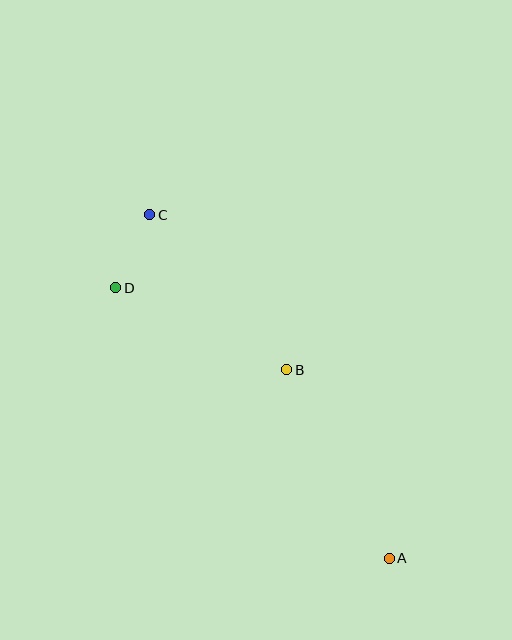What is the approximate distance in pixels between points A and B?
The distance between A and B is approximately 215 pixels.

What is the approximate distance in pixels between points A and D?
The distance between A and D is approximately 385 pixels.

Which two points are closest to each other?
Points C and D are closest to each other.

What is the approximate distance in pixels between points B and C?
The distance between B and C is approximately 207 pixels.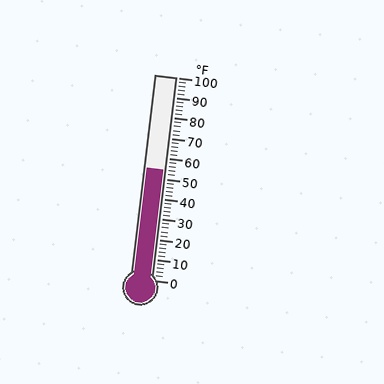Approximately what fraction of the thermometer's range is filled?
The thermometer is filled to approximately 55% of its range.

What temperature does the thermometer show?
The thermometer shows approximately 54°F.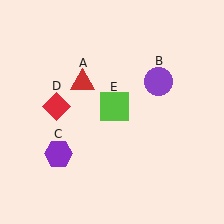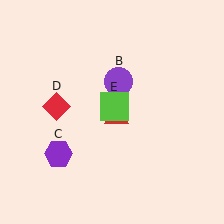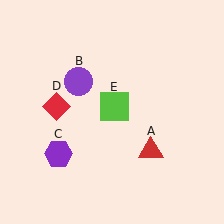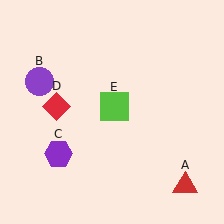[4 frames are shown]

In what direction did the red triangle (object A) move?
The red triangle (object A) moved down and to the right.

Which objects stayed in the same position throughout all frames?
Purple hexagon (object C) and red diamond (object D) and lime square (object E) remained stationary.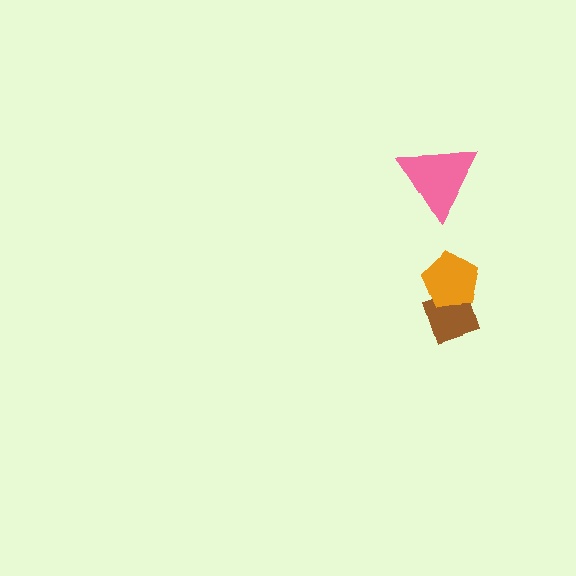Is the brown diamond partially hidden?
Yes, it is partially covered by another shape.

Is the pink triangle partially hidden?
No, no other shape covers it.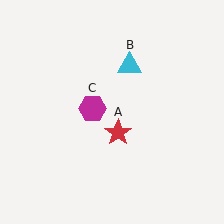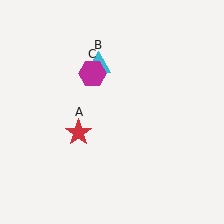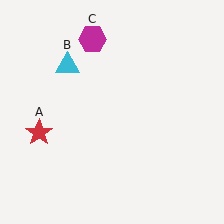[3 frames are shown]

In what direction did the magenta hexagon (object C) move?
The magenta hexagon (object C) moved up.